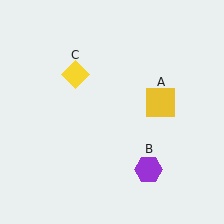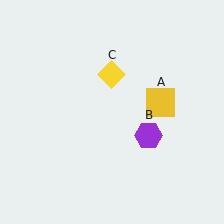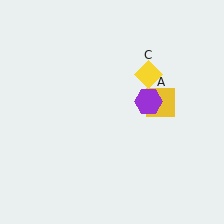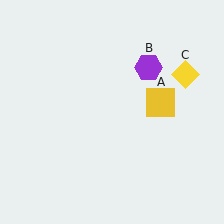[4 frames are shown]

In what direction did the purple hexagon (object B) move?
The purple hexagon (object B) moved up.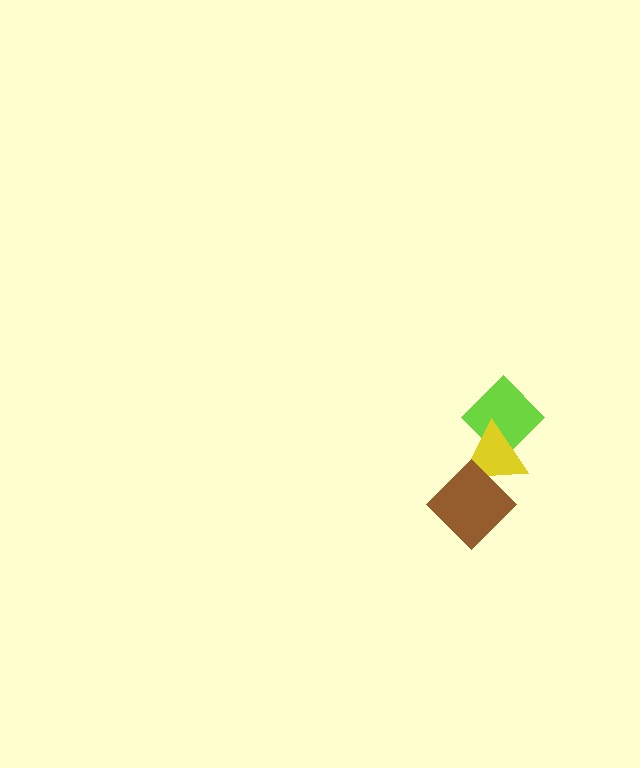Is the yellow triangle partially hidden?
Yes, it is partially covered by another shape.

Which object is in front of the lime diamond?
The yellow triangle is in front of the lime diamond.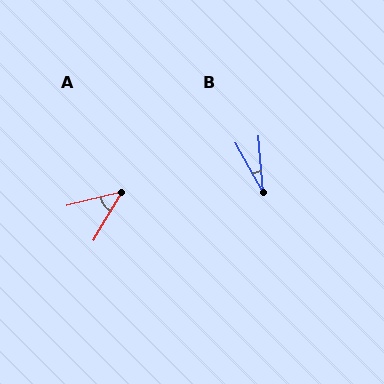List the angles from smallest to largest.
B (24°), A (46°).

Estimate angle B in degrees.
Approximately 24 degrees.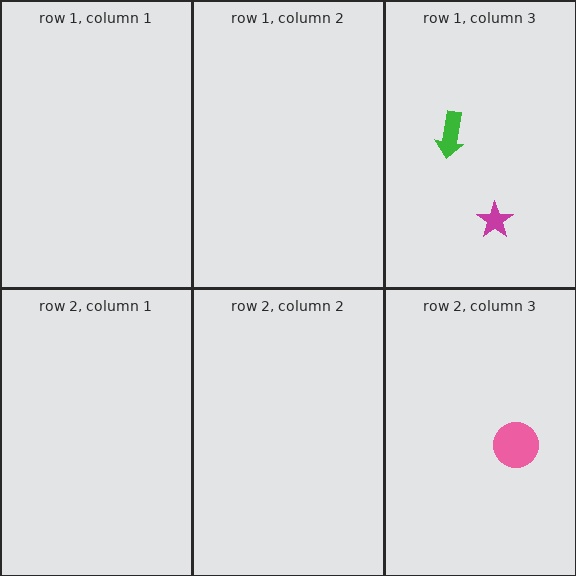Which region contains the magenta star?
The row 1, column 3 region.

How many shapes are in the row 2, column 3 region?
1.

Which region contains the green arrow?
The row 1, column 3 region.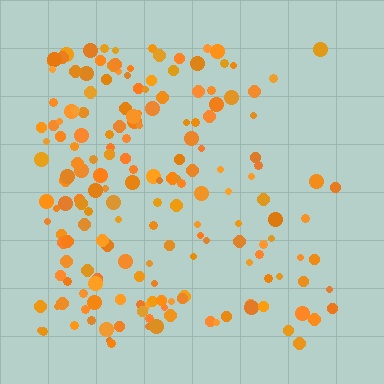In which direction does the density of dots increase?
From right to left, with the left side densest.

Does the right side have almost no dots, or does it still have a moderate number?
Still a moderate number, just noticeably fewer than the left.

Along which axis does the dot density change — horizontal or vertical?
Horizontal.